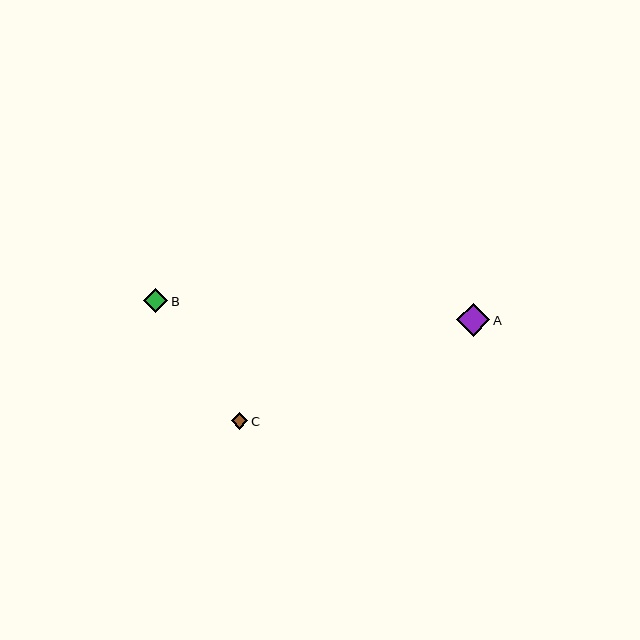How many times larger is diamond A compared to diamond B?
Diamond A is approximately 1.3 times the size of diamond B.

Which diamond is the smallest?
Diamond C is the smallest with a size of approximately 17 pixels.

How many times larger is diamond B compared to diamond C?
Diamond B is approximately 1.5 times the size of diamond C.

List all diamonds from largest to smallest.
From largest to smallest: A, B, C.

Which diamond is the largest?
Diamond A is the largest with a size of approximately 33 pixels.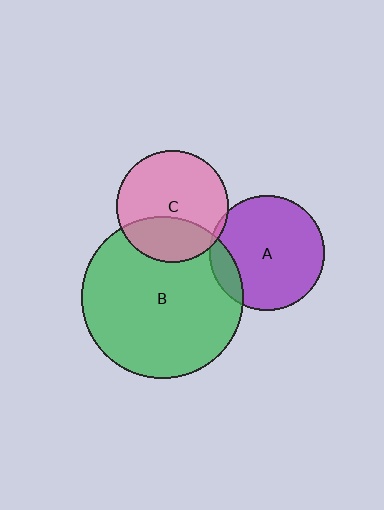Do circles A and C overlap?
Yes.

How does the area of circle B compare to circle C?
Approximately 2.1 times.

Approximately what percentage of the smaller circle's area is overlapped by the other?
Approximately 5%.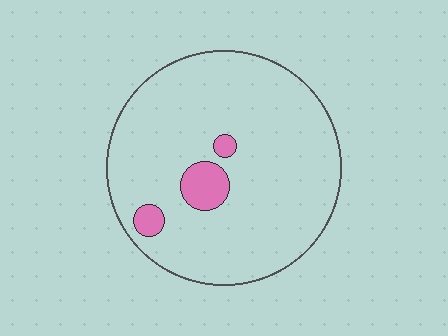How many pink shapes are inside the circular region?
3.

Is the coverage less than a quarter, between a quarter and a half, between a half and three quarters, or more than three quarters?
Less than a quarter.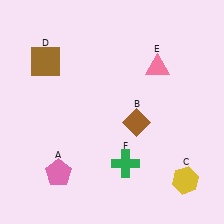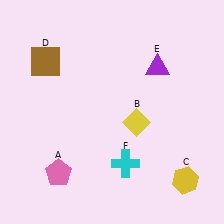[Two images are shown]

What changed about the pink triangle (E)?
In Image 1, E is pink. In Image 2, it changed to purple.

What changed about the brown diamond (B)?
In Image 1, B is brown. In Image 2, it changed to yellow.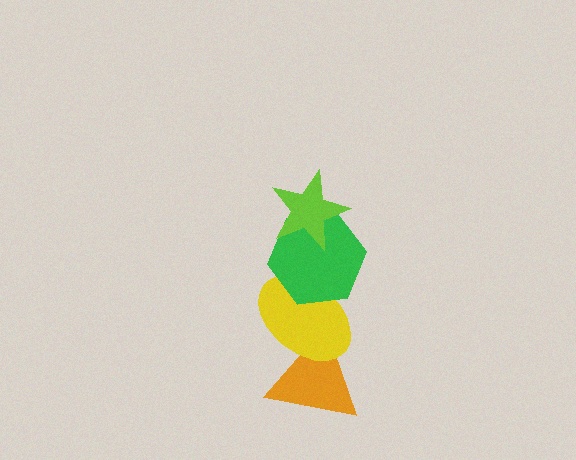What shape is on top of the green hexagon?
The lime star is on top of the green hexagon.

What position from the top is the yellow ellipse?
The yellow ellipse is 3rd from the top.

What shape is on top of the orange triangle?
The yellow ellipse is on top of the orange triangle.